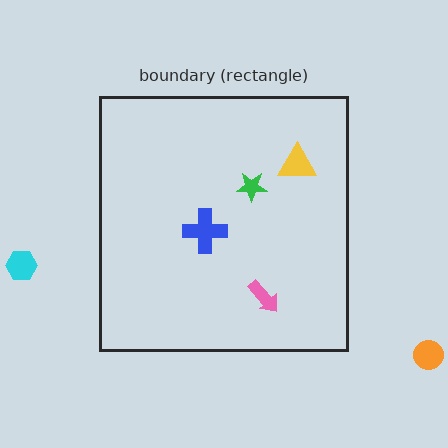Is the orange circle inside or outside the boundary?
Outside.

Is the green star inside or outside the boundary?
Inside.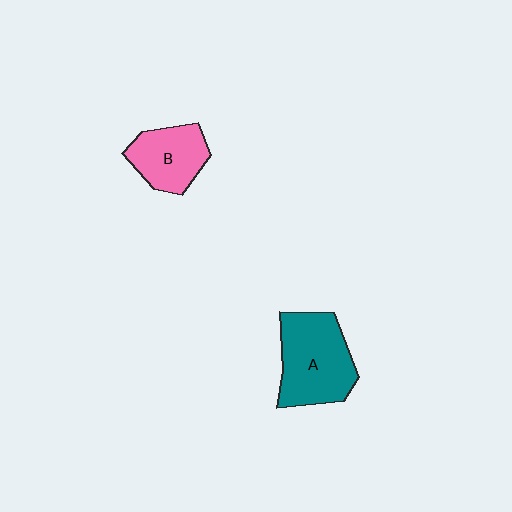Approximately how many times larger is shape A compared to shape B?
Approximately 1.5 times.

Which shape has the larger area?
Shape A (teal).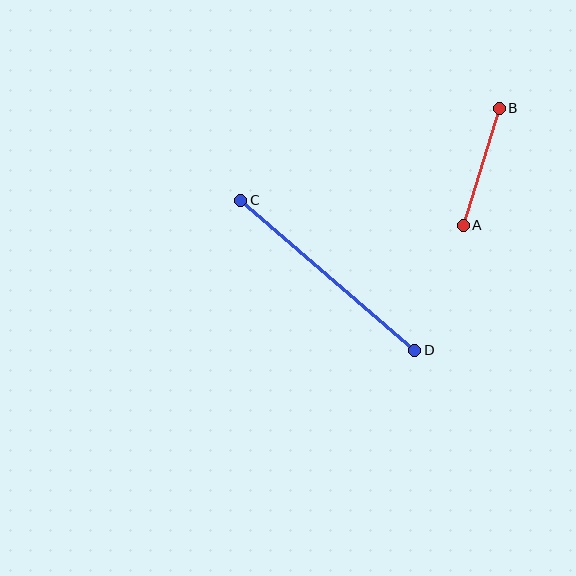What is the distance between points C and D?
The distance is approximately 230 pixels.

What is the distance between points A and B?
The distance is approximately 122 pixels.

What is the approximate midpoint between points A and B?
The midpoint is at approximately (481, 167) pixels.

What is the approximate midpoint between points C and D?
The midpoint is at approximately (328, 275) pixels.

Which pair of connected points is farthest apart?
Points C and D are farthest apart.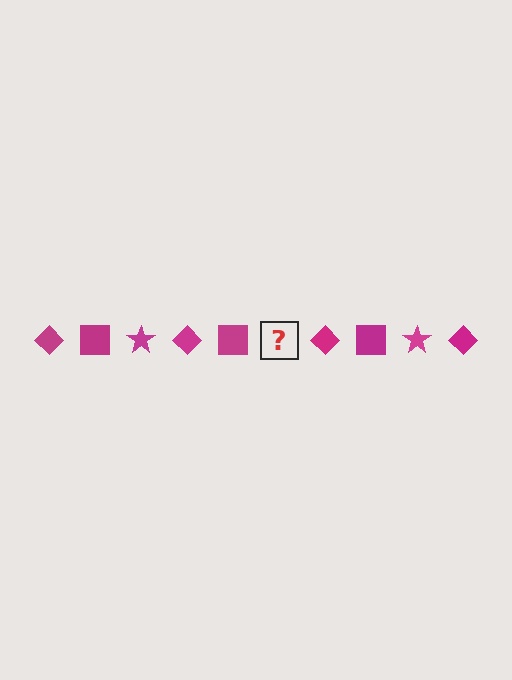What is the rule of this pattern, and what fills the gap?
The rule is that the pattern cycles through diamond, square, star shapes in magenta. The gap should be filled with a magenta star.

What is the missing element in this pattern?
The missing element is a magenta star.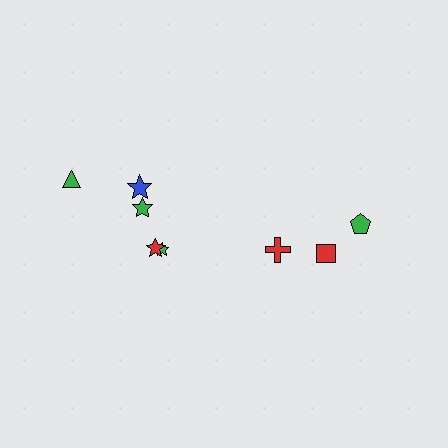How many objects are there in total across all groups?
There are 8 objects.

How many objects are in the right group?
There are 3 objects.